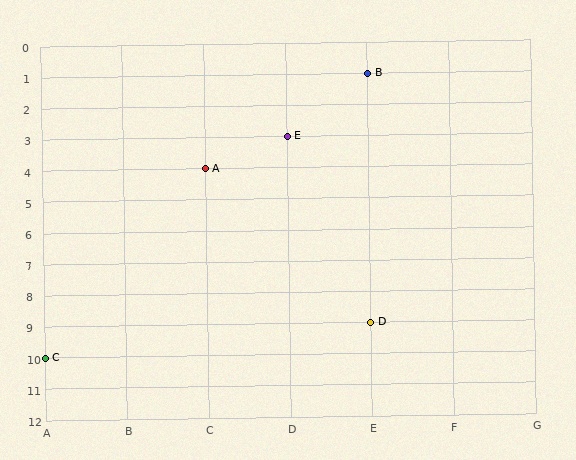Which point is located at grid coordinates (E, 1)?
Point B is at (E, 1).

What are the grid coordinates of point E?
Point E is at grid coordinates (D, 3).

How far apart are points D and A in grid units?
Points D and A are 2 columns and 5 rows apart (about 5.4 grid units diagonally).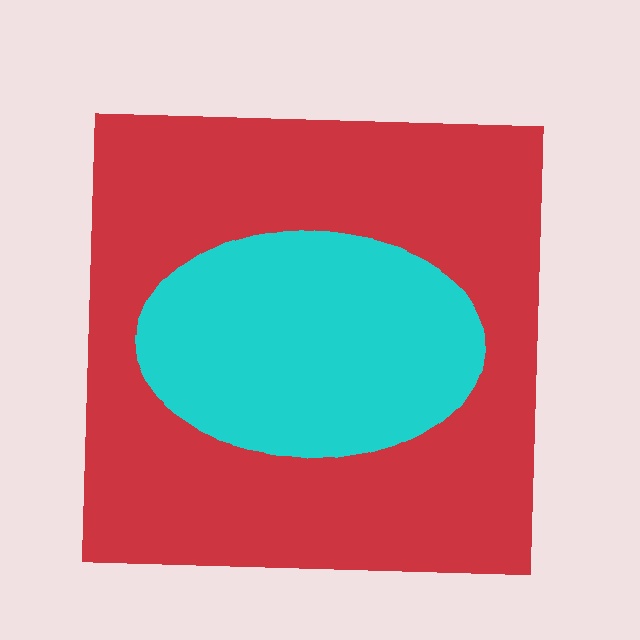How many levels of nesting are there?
2.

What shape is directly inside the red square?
The cyan ellipse.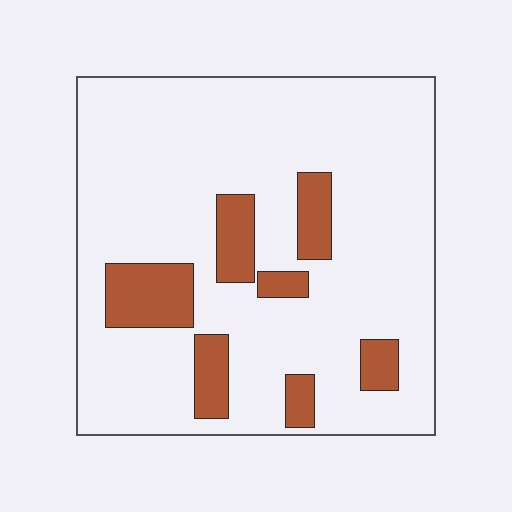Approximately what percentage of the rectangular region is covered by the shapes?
Approximately 15%.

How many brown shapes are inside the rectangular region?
7.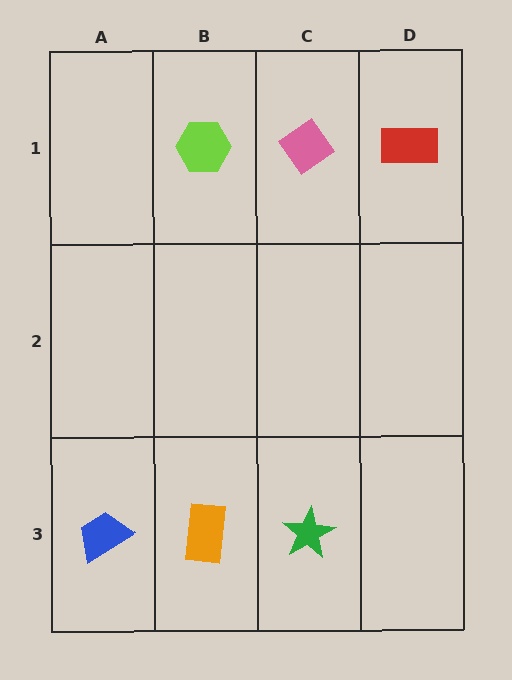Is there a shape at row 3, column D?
No, that cell is empty.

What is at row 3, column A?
A blue trapezoid.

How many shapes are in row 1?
3 shapes.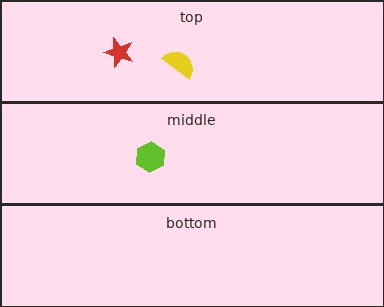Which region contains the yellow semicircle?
The top region.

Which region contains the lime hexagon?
The middle region.